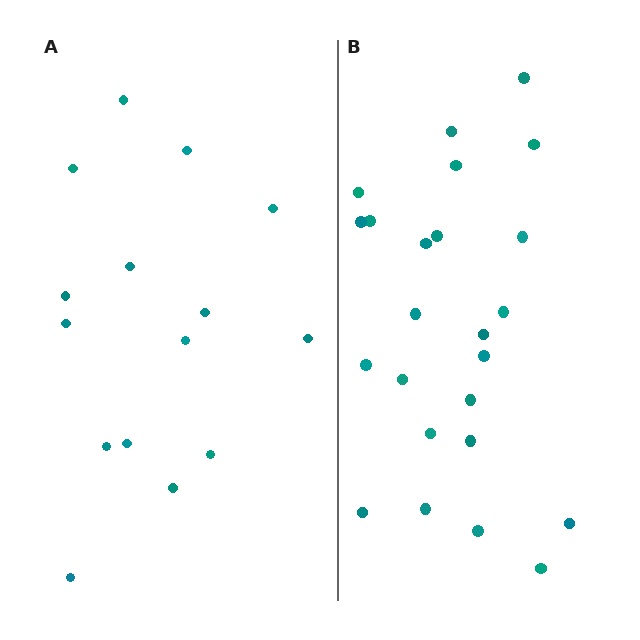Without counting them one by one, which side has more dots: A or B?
Region B (the right region) has more dots.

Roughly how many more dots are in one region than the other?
Region B has roughly 8 or so more dots than region A.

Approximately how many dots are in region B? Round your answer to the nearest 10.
About 20 dots. (The exact count is 24, which rounds to 20.)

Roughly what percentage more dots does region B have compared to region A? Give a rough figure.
About 60% more.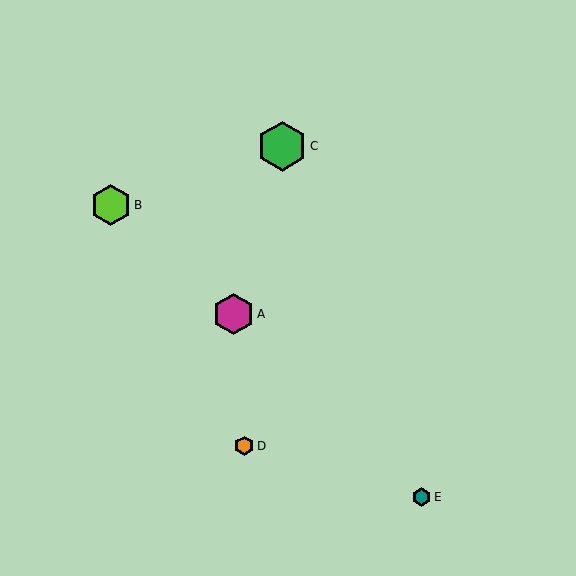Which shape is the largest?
The green hexagon (labeled C) is the largest.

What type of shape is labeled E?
Shape E is a teal hexagon.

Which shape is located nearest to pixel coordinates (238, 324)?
The magenta hexagon (labeled A) at (233, 314) is nearest to that location.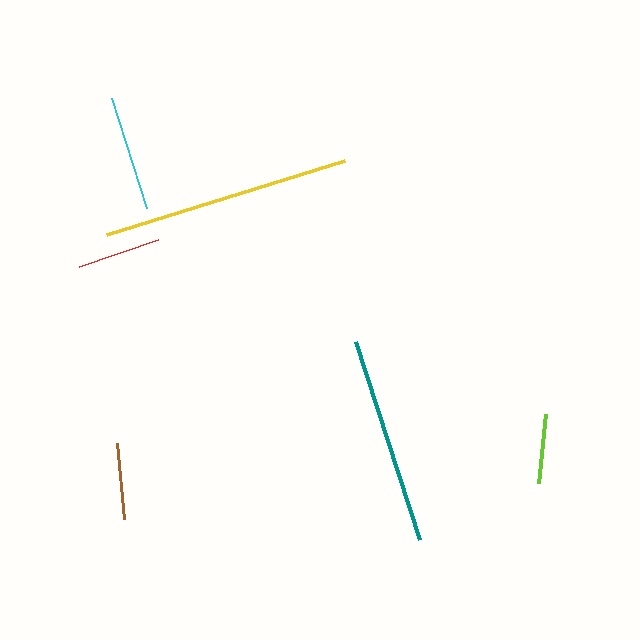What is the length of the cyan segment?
The cyan segment is approximately 115 pixels long.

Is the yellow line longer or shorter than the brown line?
The yellow line is longer than the brown line.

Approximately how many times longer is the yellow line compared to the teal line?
The yellow line is approximately 1.2 times the length of the teal line.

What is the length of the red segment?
The red segment is approximately 83 pixels long.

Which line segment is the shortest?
The lime line is the shortest at approximately 70 pixels.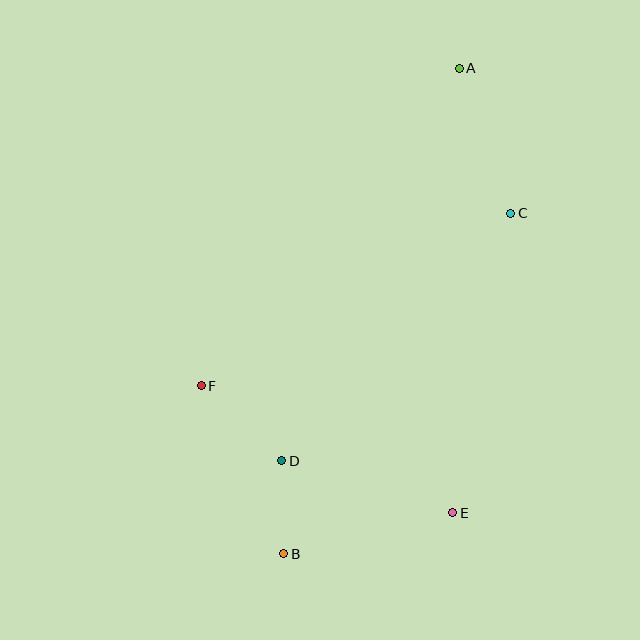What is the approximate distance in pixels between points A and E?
The distance between A and E is approximately 444 pixels.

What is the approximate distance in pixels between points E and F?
The distance between E and F is approximately 282 pixels.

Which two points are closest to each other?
Points B and D are closest to each other.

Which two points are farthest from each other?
Points A and B are farthest from each other.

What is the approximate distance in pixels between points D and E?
The distance between D and E is approximately 179 pixels.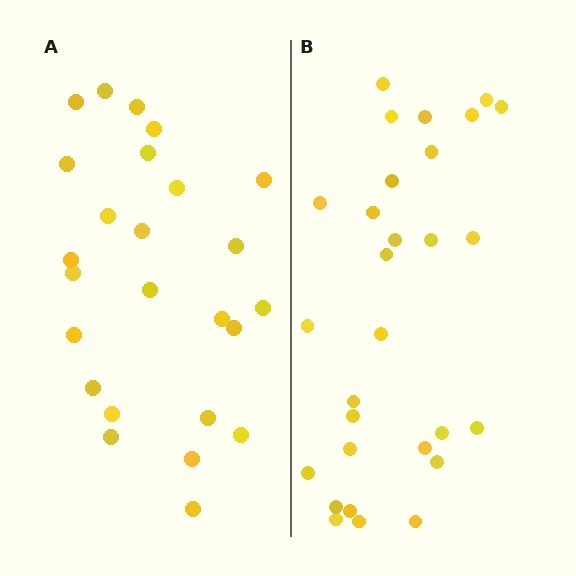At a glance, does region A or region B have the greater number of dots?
Region B (the right region) has more dots.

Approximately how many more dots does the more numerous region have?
Region B has about 4 more dots than region A.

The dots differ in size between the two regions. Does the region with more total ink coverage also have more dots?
No. Region A has more total ink coverage because its dots are larger, but region B actually contains more individual dots. Total area can be misleading — the number of items is what matters here.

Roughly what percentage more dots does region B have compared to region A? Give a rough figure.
About 15% more.